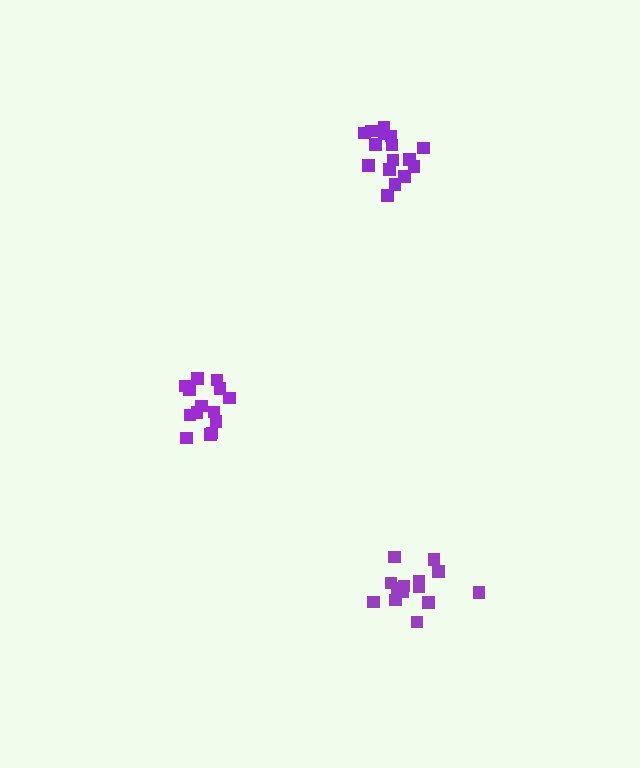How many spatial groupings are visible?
There are 3 spatial groupings.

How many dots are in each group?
Group 1: 16 dots, Group 2: 14 dots, Group 3: 15 dots (45 total).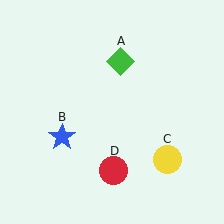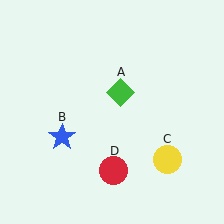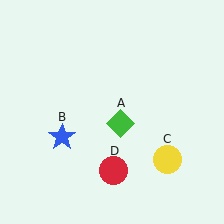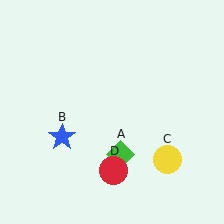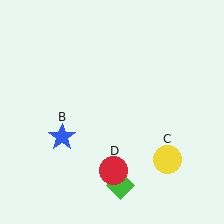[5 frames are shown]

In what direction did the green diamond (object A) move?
The green diamond (object A) moved down.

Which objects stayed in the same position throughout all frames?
Blue star (object B) and yellow circle (object C) and red circle (object D) remained stationary.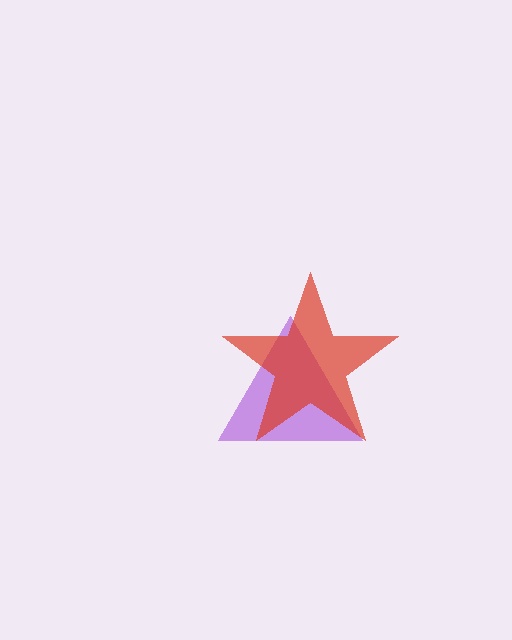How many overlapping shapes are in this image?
There are 2 overlapping shapes in the image.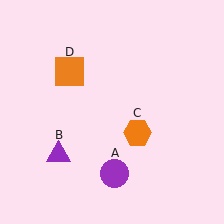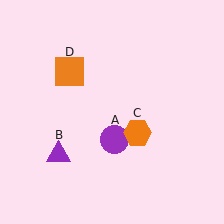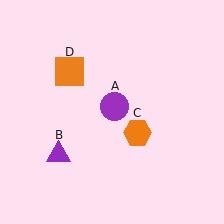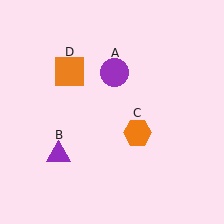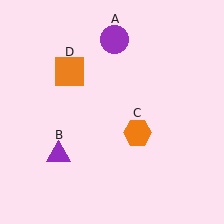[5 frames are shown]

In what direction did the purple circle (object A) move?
The purple circle (object A) moved up.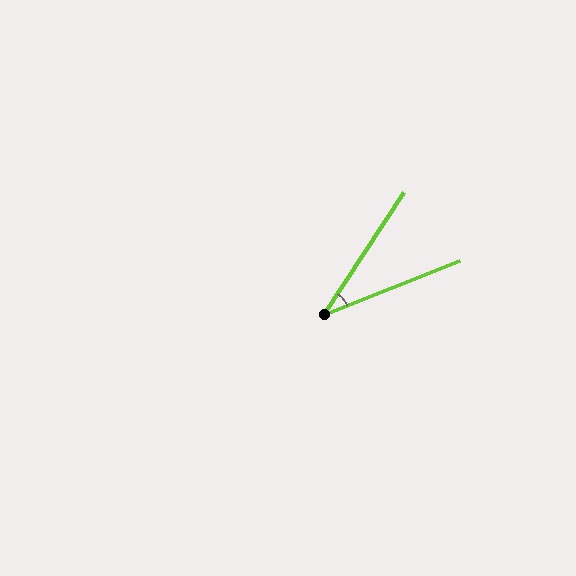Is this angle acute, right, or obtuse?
It is acute.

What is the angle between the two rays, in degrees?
Approximately 35 degrees.